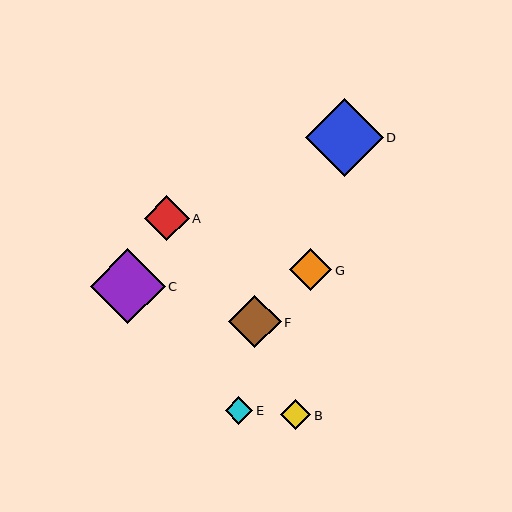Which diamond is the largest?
Diamond D is the largest with a size of approximately 78 pixels.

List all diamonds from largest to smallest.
From largest to smallest: D, C, F, A, G, B, E.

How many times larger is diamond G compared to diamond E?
Diamond G is approximately 1.5 times the size of diamond E.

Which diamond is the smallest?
Diamond E is the smallest with a size of approximately 28 pixels.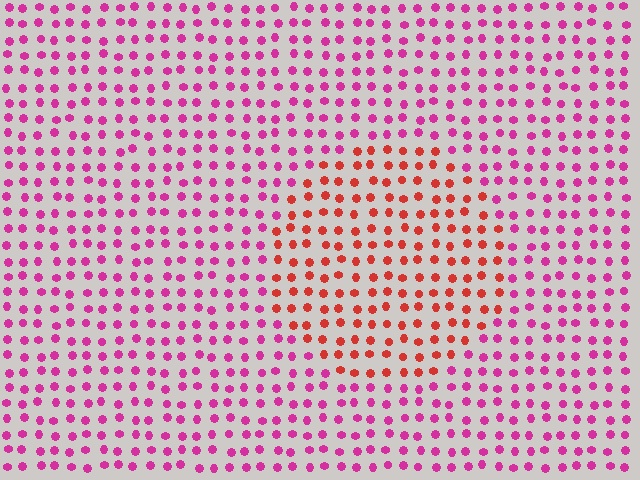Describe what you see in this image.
The image is filled with small magenta elements in a uniform arrangement. A circle-shaped region is visible where the elements are tinted to a slightly different hue, forming a subtle color boundary.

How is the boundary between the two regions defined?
The boundary is defined purely by a slight shift in hue (about 42 degrees). Spacing, size, and orientation are identical on both sides.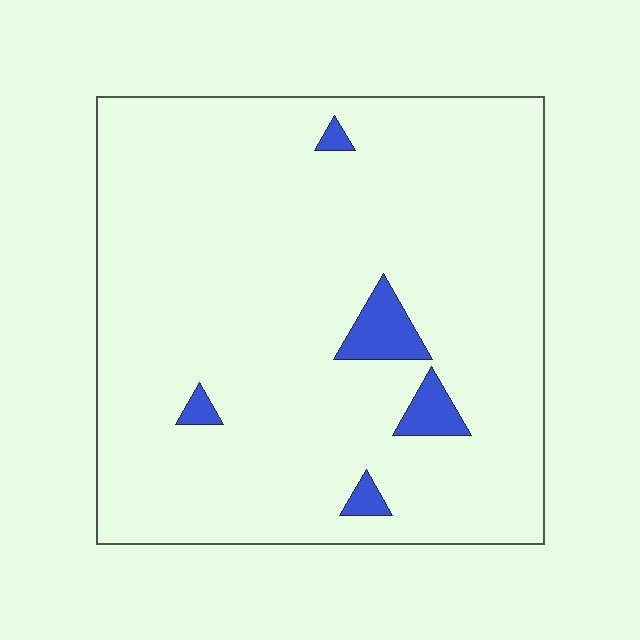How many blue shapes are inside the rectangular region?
5.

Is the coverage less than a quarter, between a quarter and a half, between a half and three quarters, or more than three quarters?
Less than a quarter.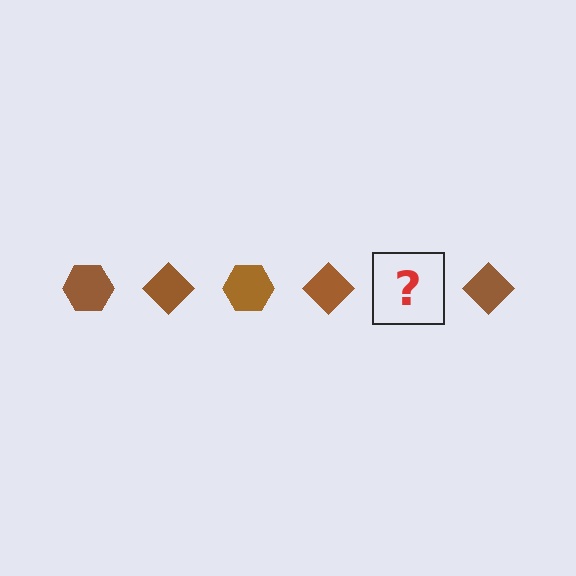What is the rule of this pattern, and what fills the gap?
The rule is that the pattern cycles through hexagon, diamond shapes in brown. The gap should be filled with a brown hexagon.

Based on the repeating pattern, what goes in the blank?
The blank should be a brown hexagon.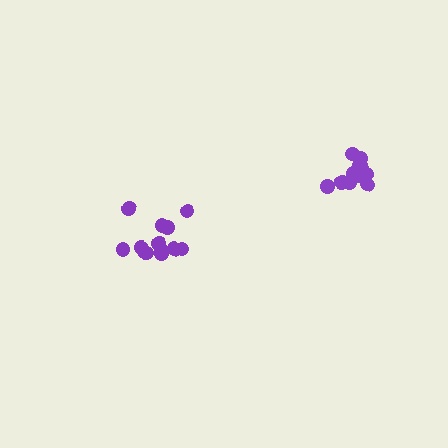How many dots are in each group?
Group 1: 13 dots, Group 2: 13 dots (26 total).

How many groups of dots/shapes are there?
There are 2 groups.